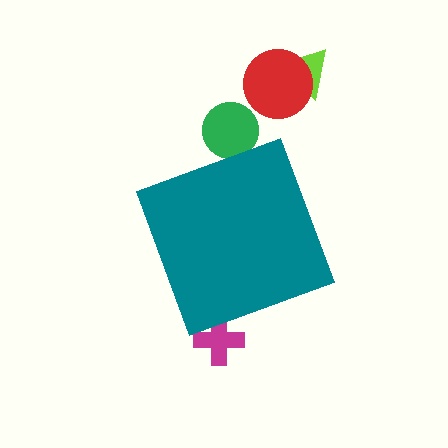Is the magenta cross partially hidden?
Yes, the magenta cross is partially hidden behind the teal diamond.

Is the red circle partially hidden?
No, the red circle is fully visible.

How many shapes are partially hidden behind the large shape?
2 shapes are partially hidden.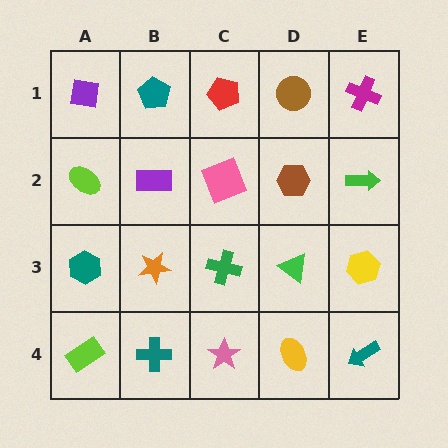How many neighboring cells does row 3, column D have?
4.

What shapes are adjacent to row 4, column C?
A green cross (row 3, column C), a teal cross (row 4, column B), a yellow ellipse (row 4, column D).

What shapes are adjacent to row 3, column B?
A purple rectangle (row 2, column B), a teal cross (row 4, column B), a teal hexagon (row 3, column A), a green cross (row 3, column C).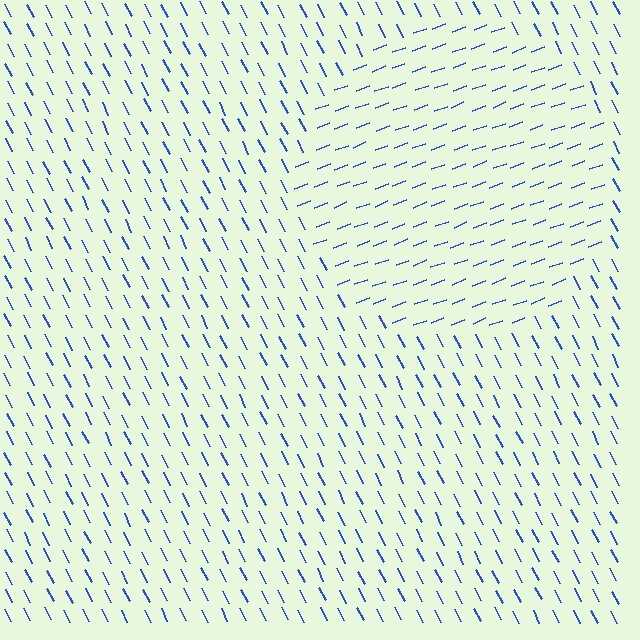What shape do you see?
I see a circle.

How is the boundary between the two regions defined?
The boundary is defined purely by a change in line orientation (approximately 83 degrees difference). All lines are the same color and thickness.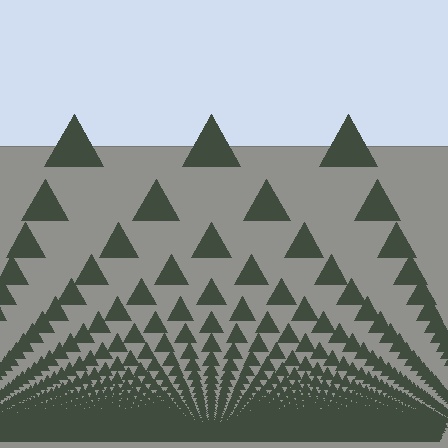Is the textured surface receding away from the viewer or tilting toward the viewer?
The surface appears to tilt toward the viewer. Texture elements get larger and sparser toward the top.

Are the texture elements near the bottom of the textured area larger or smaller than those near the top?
Smaller. The gradient is inverted — elements near the bottom are smaller and denser.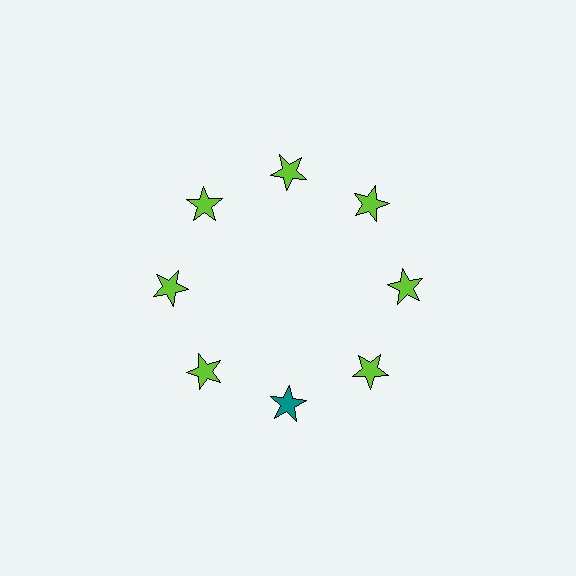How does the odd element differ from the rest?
It has a different color: teal instead of lime.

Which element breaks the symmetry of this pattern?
The teal star at roughly the 6 o'clock position breaks the symmetry. All other shapes are lime stars.